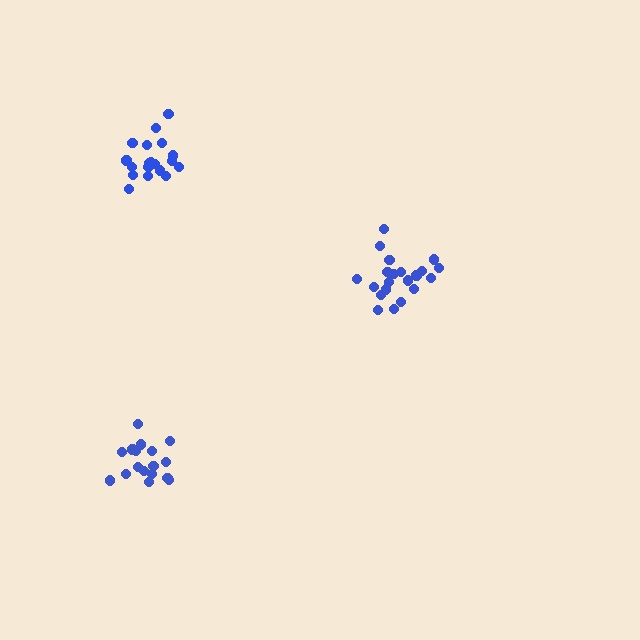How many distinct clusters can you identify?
There are 3 distinct clusters.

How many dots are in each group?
Group 1: 21 dots, Group 2: 19 dots, Group 3: 18 dots (58 total).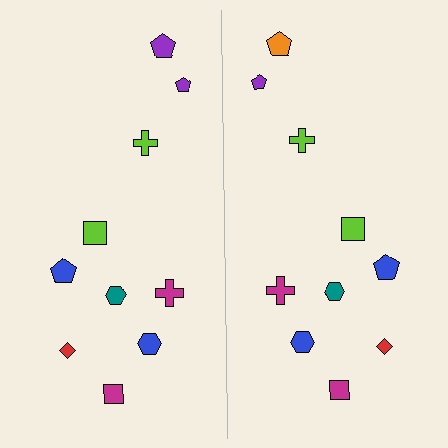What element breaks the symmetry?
The orange pentagon on the right side breaks the symmetry — its mirror counterpart is purple.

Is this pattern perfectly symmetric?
No, the pattern is not perfectly symmetric. The orange pentagon on the right side breaks the symmetry — its mirror counterpart is purple.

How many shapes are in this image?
There are 20 shapes in this image.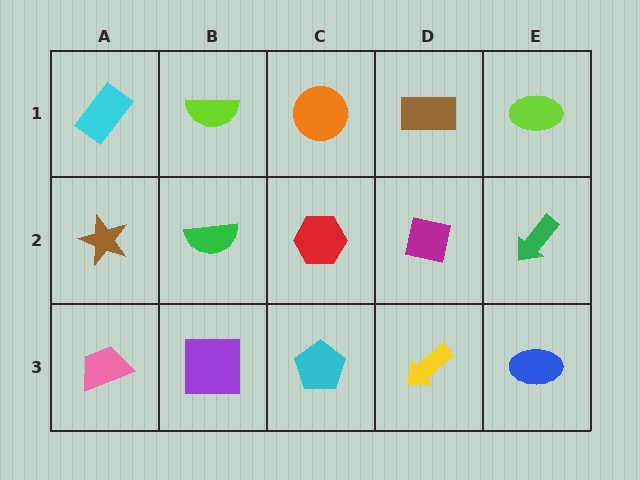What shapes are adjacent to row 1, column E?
A green arrow (row 2, column E), a brown rectangle (row 1, column D).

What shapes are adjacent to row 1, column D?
A magenta square (row 2, column D), an orange circle (row 1, column C), a lime ellipse (row 1, column E).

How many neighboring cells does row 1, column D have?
3.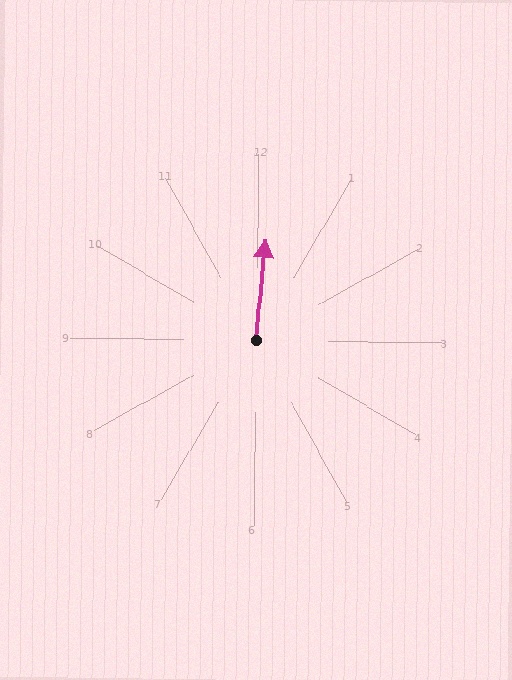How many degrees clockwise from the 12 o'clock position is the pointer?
Approximately 5 degrees.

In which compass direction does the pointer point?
North.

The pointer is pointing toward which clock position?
Roughly 12 o'clock.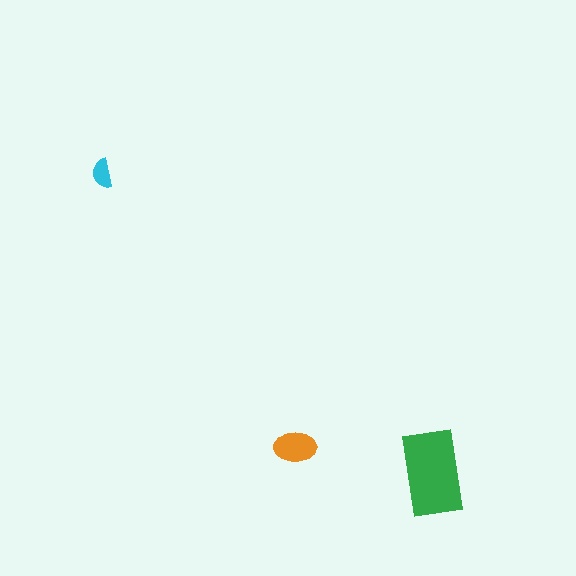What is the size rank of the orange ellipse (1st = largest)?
2nd.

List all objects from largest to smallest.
The green rectangle, the orange ellipse, the cyan semicircle.